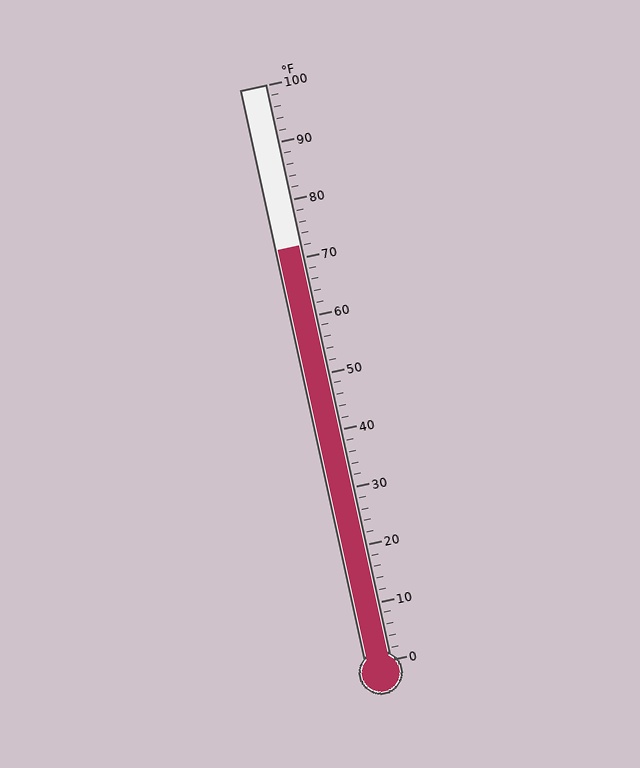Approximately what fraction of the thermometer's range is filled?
The thermometer is filled to approximately 70% of its range.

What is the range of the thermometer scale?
The thermometer scale ranges from 0°F to 100°F.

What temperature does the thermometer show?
The thermometer shows approximately 72°F.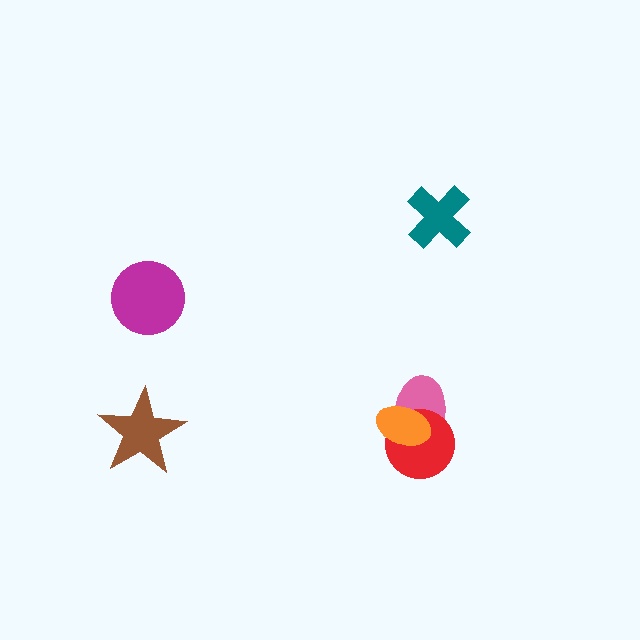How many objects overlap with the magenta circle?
0 objects overlap with the magenta circle.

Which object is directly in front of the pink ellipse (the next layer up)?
The red circle is directly in front of the pink ellipse.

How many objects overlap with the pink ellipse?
2 objects overlap with the pink ellipse.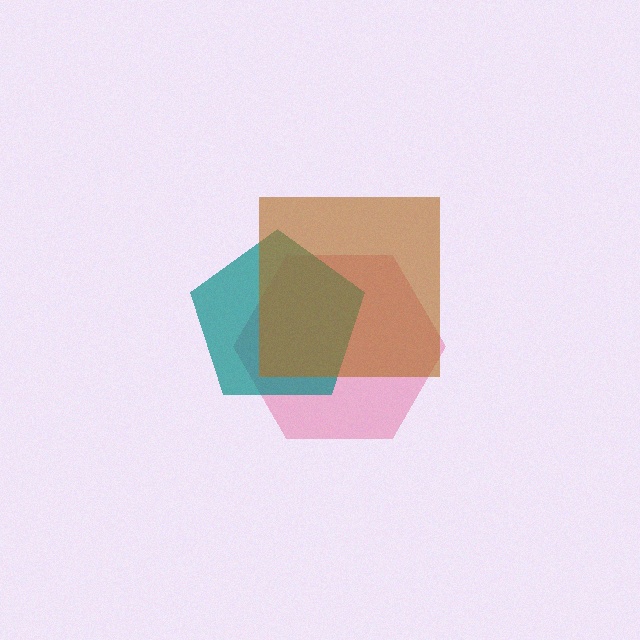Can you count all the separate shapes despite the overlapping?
Yes, there are 3 separate shapes.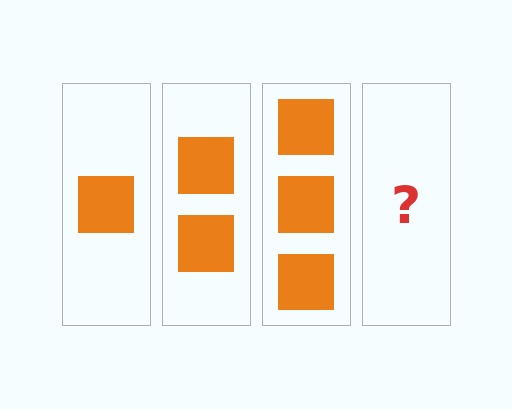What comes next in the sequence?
The next element should be 4 squares.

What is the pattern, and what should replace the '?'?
The pattern is that each step adds one more square. The '?' should be 4 squares.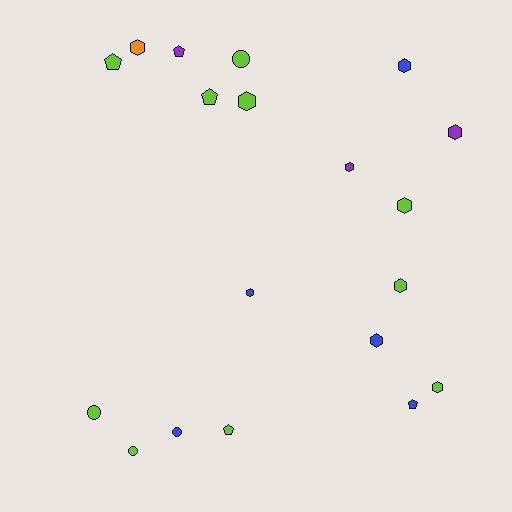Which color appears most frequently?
Lime, with 10 objects.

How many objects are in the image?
There are 19 objects.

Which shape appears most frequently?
Hexagon, with 10 objects.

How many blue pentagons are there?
There is 1 blue pentagon.